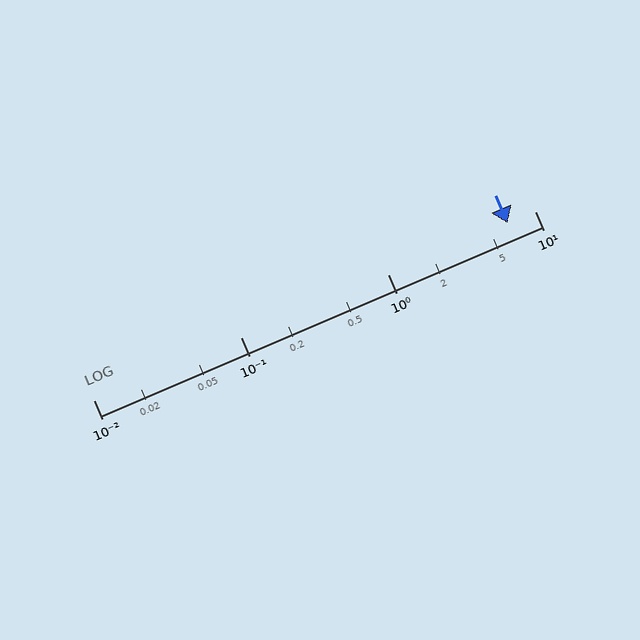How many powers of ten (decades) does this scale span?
The scale spans 3 decades, from 0.01 to 10.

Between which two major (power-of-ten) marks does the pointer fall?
The pointer is between 1 and 10.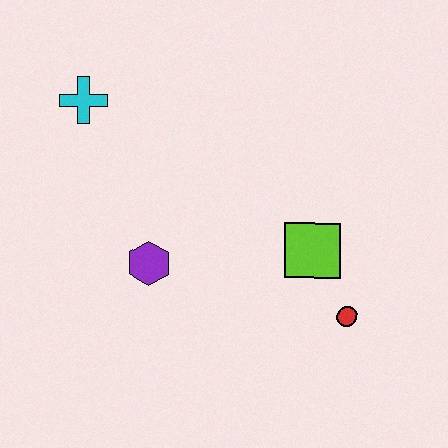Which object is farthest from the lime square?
The cyan cross is farthest from the lime square.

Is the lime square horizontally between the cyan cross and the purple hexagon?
No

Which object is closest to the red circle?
The lime square is closest to the red circle.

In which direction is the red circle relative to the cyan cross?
The red circle is to the right of the cyan cross.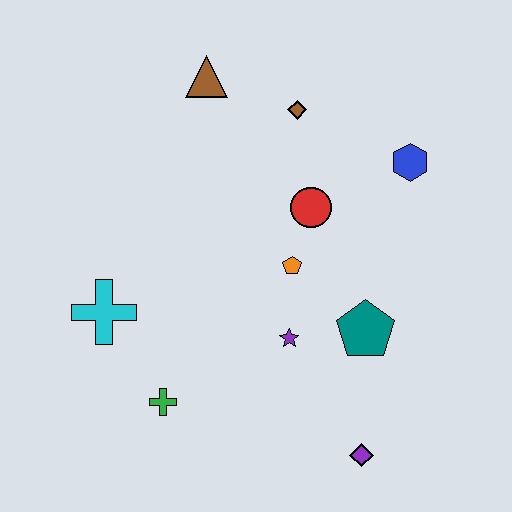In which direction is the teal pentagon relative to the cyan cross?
The teal pentagon is to the right of the cyan cross.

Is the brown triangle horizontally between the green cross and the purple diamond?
Yes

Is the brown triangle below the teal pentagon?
No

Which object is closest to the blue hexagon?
The red circle is closest to the blue hexagon.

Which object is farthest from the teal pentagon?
The brown triangle is farthest from the teal pentagon.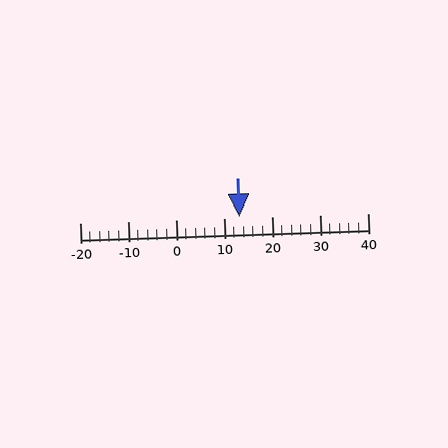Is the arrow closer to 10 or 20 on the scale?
The arrow is closer to 10.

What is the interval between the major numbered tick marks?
The major tick marks are spaced 10 units apart.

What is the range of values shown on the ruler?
The ruler shows values from -20 to 40.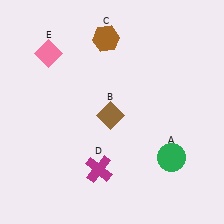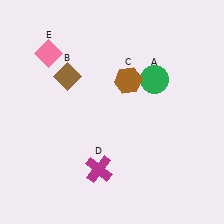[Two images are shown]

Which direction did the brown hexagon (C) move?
The brown hexagon (C) moved down.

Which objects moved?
The objects that moved are: the green circle (A), the brown diamond (B), the brown hexagon (C).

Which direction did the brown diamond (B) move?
The brown diamond (B) moved left.